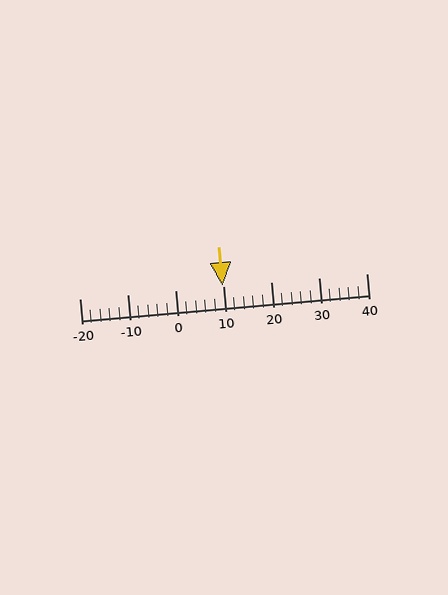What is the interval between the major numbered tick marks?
The major tick marks are spaced 10 units apart.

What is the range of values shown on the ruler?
The ruler shows values from -20 to 40.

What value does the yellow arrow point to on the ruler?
The yellow arrow points to approximately 10.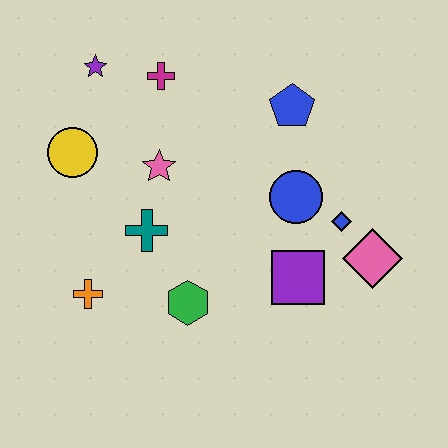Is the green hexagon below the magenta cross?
Yes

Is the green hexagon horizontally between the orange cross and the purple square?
Yes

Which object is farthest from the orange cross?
The pink diamond is farthest from the orange cross.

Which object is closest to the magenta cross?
The purple star is closest to the magenta cross.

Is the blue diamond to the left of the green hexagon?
No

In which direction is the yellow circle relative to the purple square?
The yellow circle is to the left of the purple square.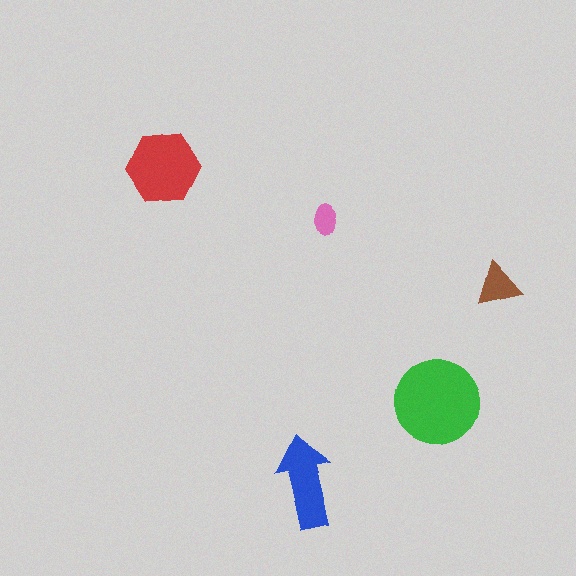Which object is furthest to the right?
The brown triangle is rightmost.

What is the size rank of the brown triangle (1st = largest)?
4th.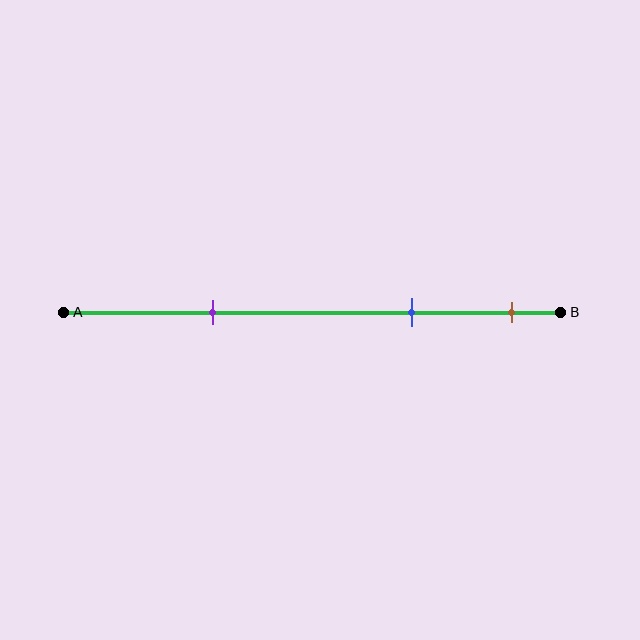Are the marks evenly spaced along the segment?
No, the marks are not evenly spaced.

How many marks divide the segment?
There are 3 marks dividing the segment.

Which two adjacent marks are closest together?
The blue and brown marks are the closest adjacent pair.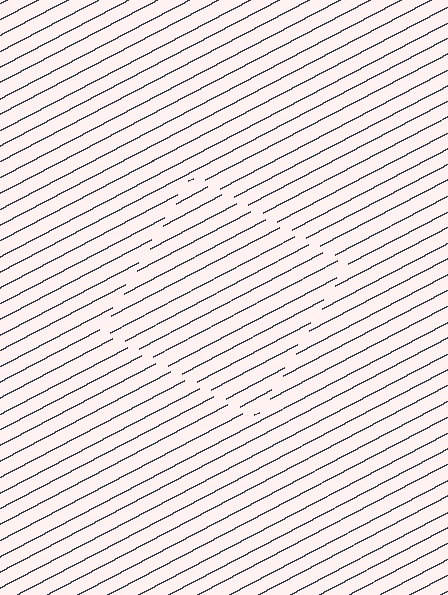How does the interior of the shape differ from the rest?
The interior of the shape contains the same grating, shifted by half a period — the contour is defined by the phase discontinuity where line-ends from the inner and outer gratings abut.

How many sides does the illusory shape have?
4 sides — the line-ends trace a square.